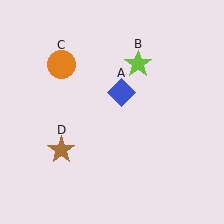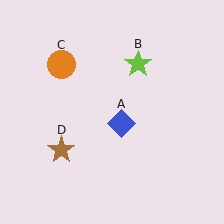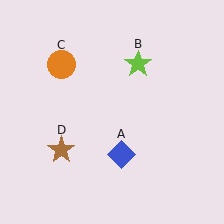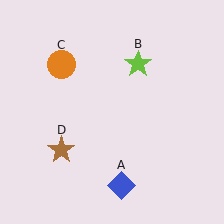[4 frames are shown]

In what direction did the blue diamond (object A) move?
The blue diamond (object A) moved down.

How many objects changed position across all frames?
1 object changed position: blue diamond (object A).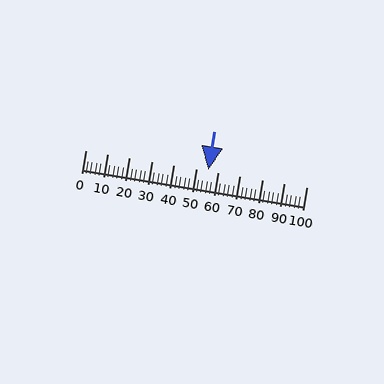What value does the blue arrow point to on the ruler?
The blue arrow points to approximately 56.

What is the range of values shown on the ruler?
The ruler shows values from 0 to 100.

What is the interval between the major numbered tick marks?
The major tick marks are spaced 10 units apart.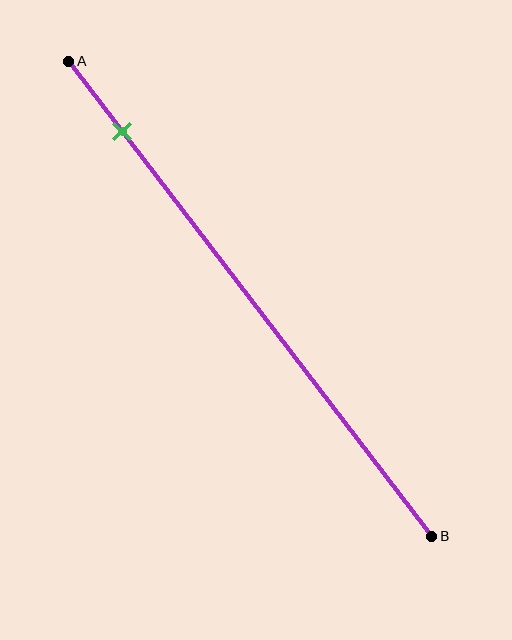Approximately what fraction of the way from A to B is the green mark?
The green mark is approximately 15% of the way from A to B.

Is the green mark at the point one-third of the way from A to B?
No, the mark is at about 15% from A, not at the 33% one-third point.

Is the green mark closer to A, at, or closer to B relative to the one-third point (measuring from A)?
The green mark is closer to point A than the one-third point of segment AB.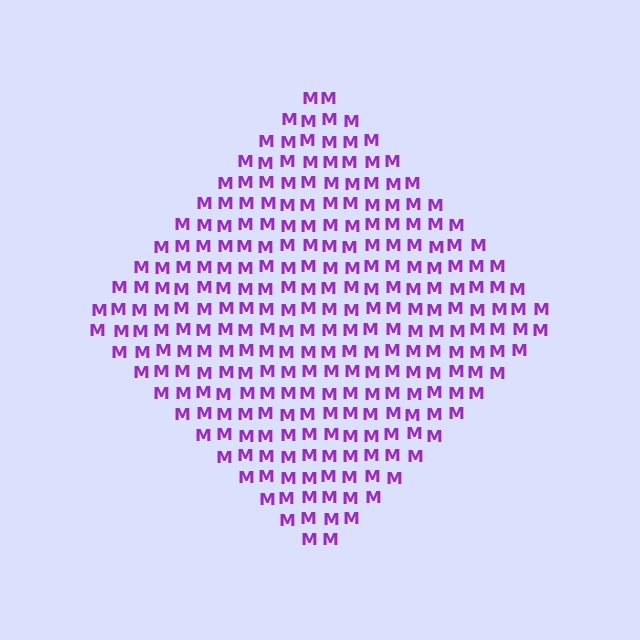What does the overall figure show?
The overall figure shows a diamond.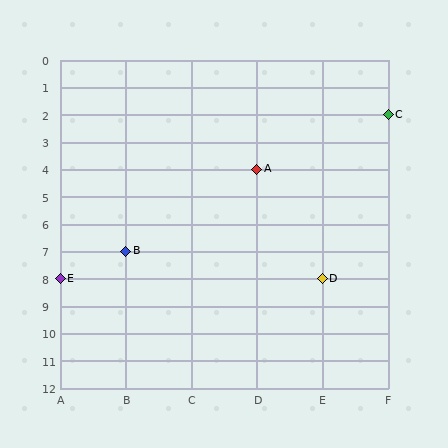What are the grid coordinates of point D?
Point D is at grid coordinates (E, 8).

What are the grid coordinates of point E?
Point E is at grid coordinates (A, 8).